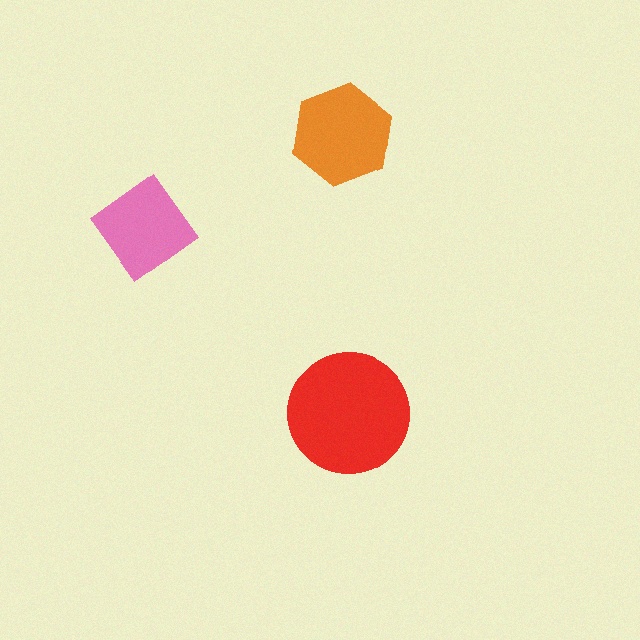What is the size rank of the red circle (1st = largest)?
1st.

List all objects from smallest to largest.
The pink diamond, the orange hexagon, the red circle.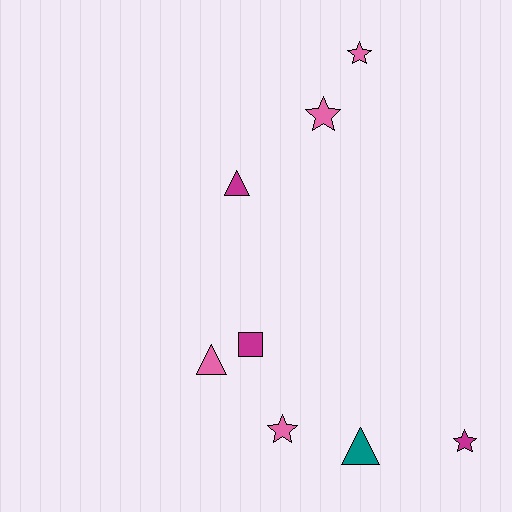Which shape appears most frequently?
Star, with 4 objects.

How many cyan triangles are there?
There are no cyan triangles.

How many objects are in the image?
There are 8 objects.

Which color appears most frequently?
Pink, with 4 objects.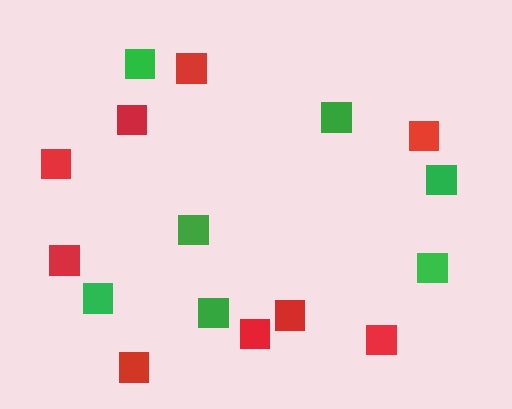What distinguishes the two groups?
There are 2 groups: one group of green squares (7) and one group of red squares (9).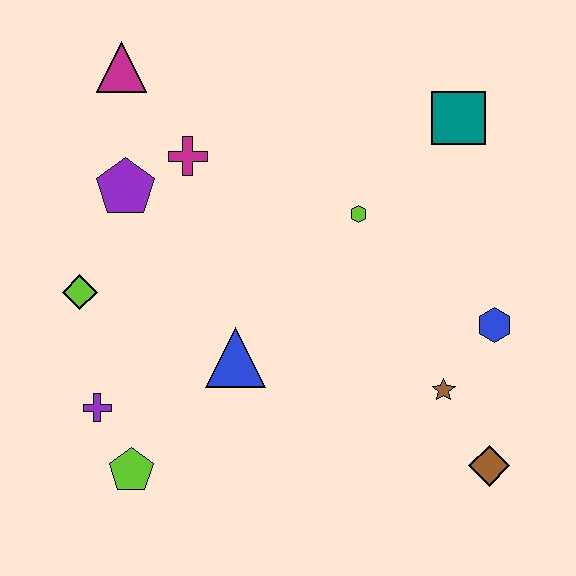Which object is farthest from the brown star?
The magenta triangle is farthest from the brown star.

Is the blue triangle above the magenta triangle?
No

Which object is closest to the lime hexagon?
The teal square is closest to the lime hexagon.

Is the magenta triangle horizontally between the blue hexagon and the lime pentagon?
No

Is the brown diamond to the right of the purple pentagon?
Yes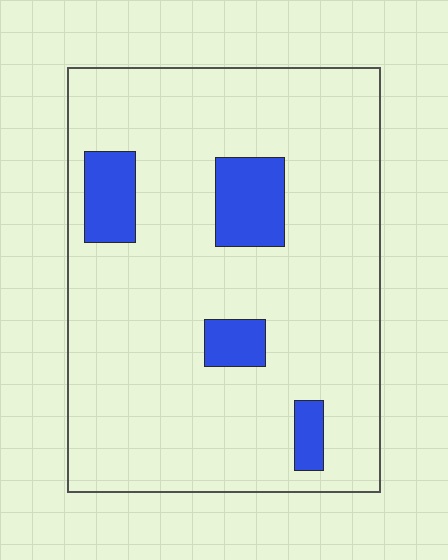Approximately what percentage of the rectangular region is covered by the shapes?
Approximately 10%.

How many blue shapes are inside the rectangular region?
4.